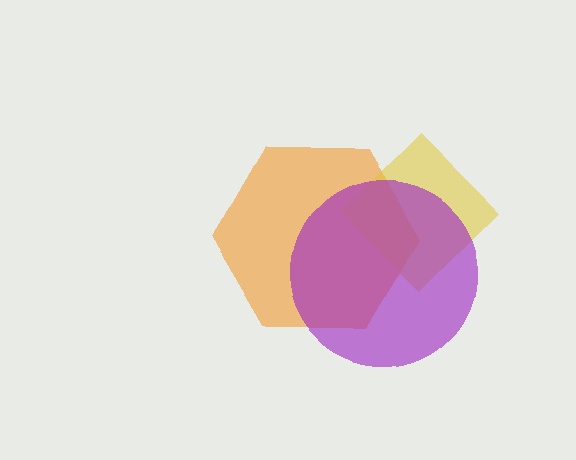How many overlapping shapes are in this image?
There are 3 overlapping shapes in the image.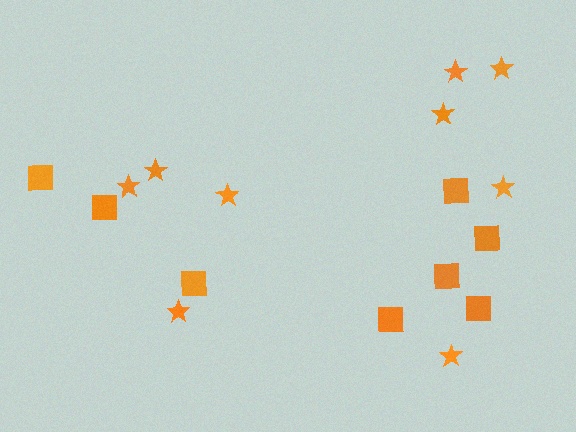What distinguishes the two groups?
There are 2 groups: one group of stars (9) and one group of squares (8).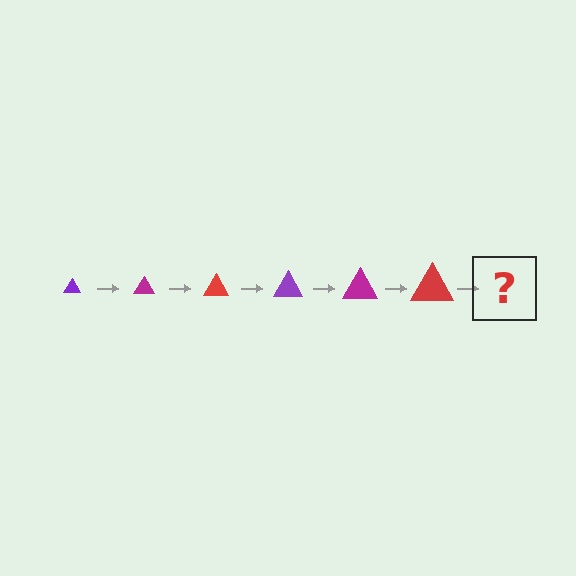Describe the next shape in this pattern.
It should be a purple triangle, larger than the previous one.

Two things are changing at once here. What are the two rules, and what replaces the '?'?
The two rules are that the triangle grows larger each step and the color cycles through purple, magenta, and red. The '?' should be a purple triangle, larger than the previous one.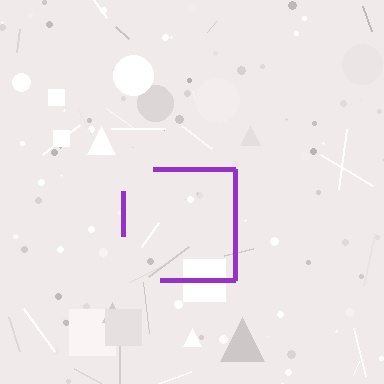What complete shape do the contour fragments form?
The contour fragments form a square.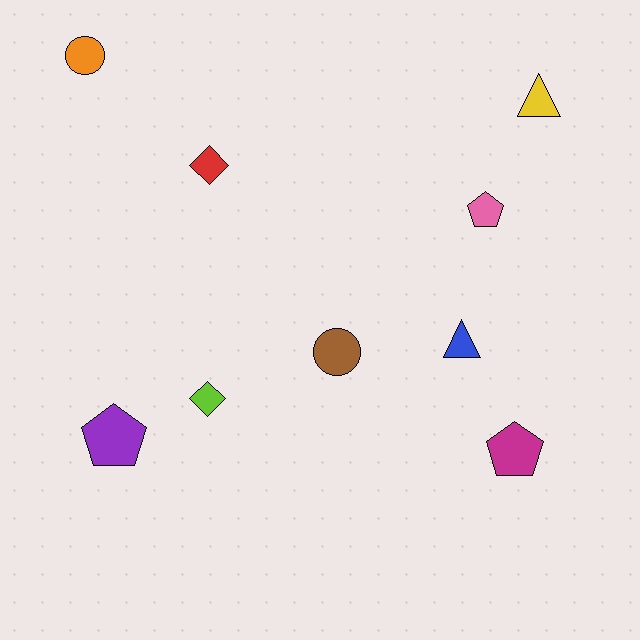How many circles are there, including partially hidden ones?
There are 2 circles.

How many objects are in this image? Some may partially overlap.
There are 9 objects.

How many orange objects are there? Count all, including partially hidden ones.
There is 1 orange object.